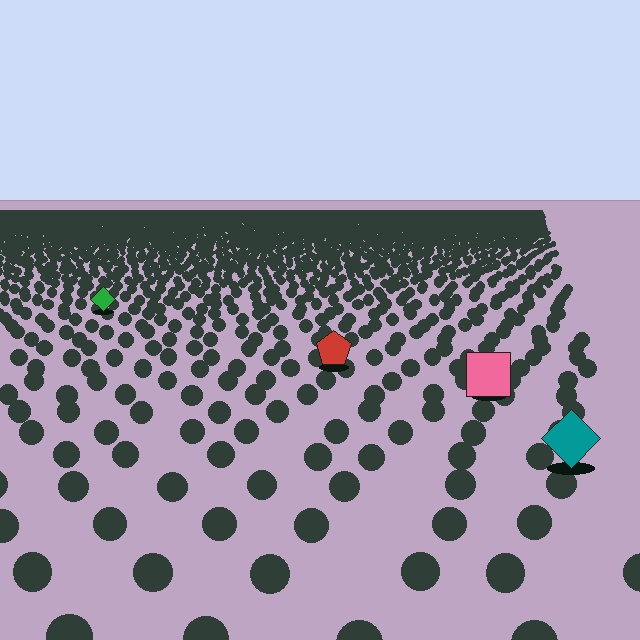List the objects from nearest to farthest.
From nearest to farthest: the teal diamond, the pink square, the red pentagon, the green diamond.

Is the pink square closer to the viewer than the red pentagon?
Yes. The pink square is closer — you can tell from the texture gradient: the ground texture is coarser near it.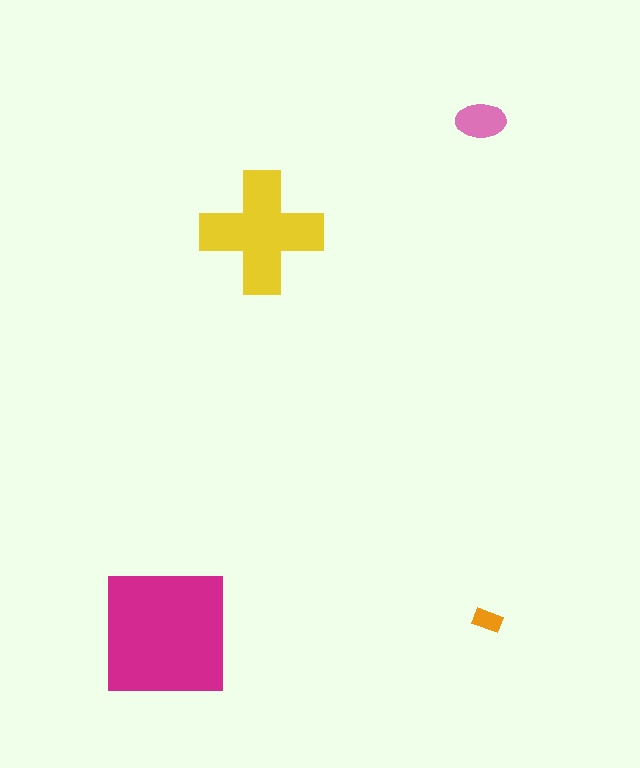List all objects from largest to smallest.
The magenta square, the yellow cross, the pink ellipse, the orange rectangle.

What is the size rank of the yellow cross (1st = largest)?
2nd.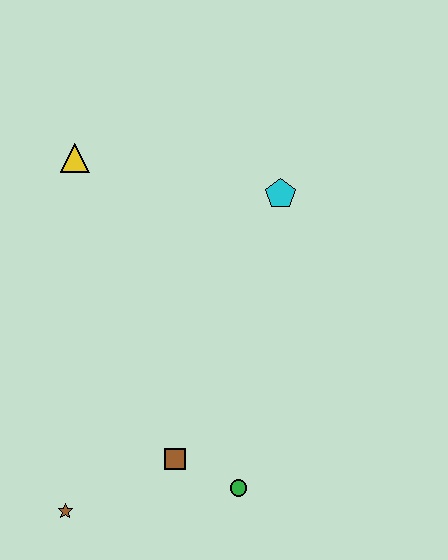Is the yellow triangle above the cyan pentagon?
Yes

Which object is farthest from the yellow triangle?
The green circle is farthest from the yellow triangle.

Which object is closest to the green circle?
The brown square is closest to the green circle.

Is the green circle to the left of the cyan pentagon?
Yes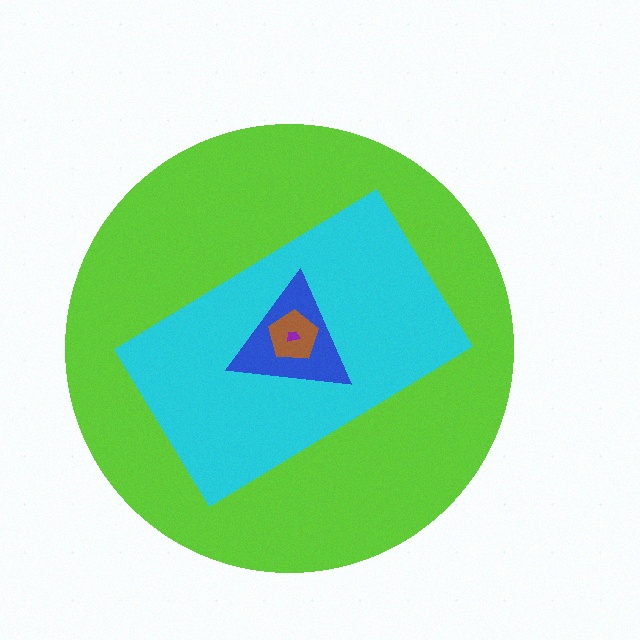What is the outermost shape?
The lime circle.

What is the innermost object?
The purple trapezoid.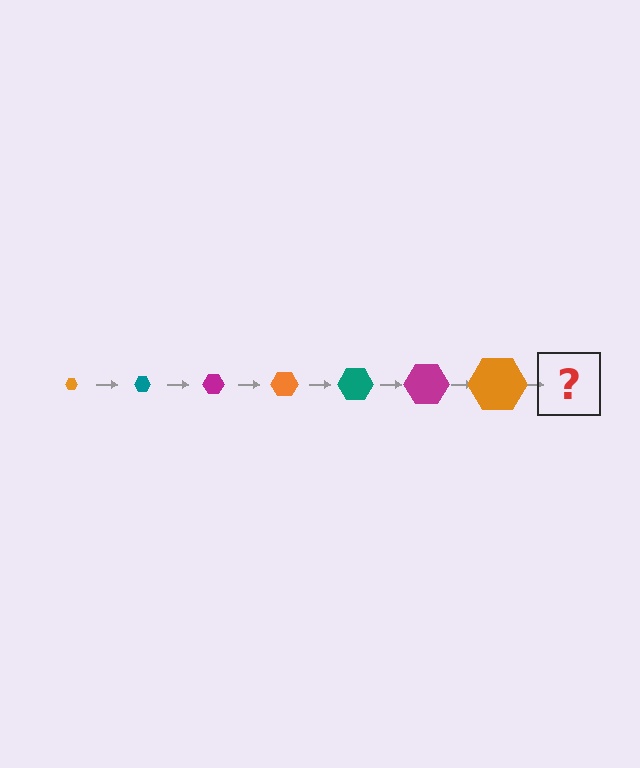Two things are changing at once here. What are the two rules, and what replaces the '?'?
The two rules are that the hexagon grows larger each step and the color cycles through orange, teal, and magenta. The '?' should be a teal hexagon, larger than the previous one.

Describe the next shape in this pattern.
It should be a teal hexagon, larger than the previous one.